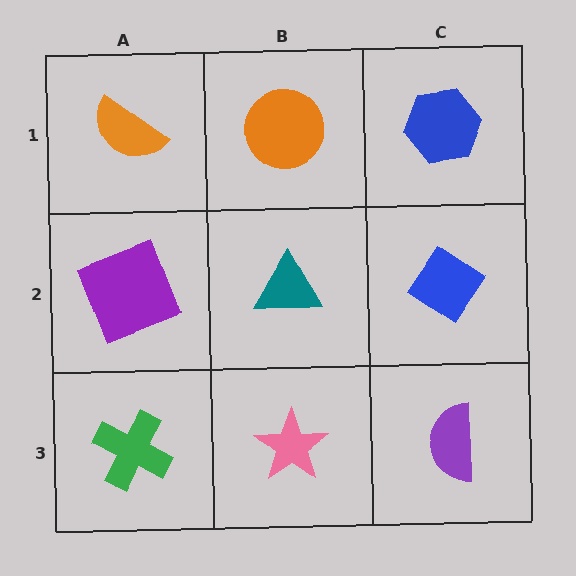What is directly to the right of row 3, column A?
A pink star.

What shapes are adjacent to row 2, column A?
An orange semicircle (row 1, column A), a green cross (row 3, column A), a teal triangle (row 2, column B).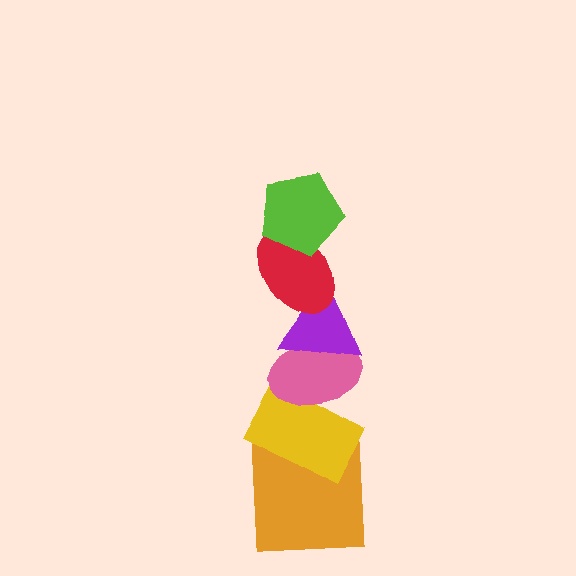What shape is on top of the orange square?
The yellow rectangle is on top of the orange square.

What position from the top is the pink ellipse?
The pink ellipse is 4th from the top.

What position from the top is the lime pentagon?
The lime pentagon is 1st from the top.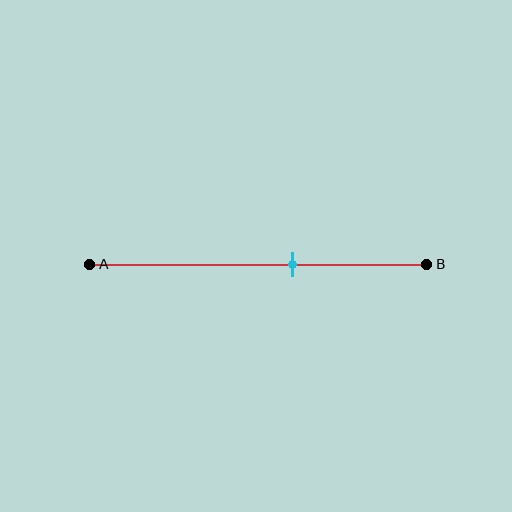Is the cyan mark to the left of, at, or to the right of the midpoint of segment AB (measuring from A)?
The cyan mark is to the right of the midpoint of segment AB.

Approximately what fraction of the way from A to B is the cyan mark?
The cyan mark is approximately 60% of the way from A to B.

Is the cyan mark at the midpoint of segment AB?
No, the mark is at about 60% from A, not at the 50% midpoint.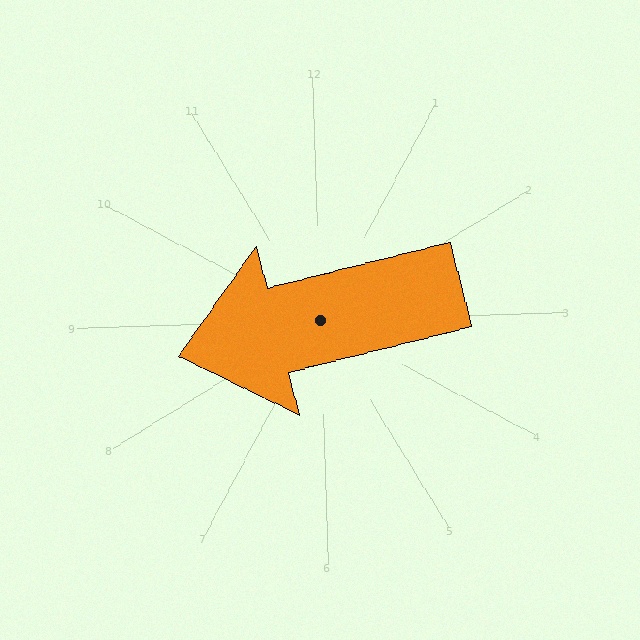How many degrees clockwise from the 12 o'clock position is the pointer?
Approximately 258 degrees.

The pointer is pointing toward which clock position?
Roughly 9 o'clock.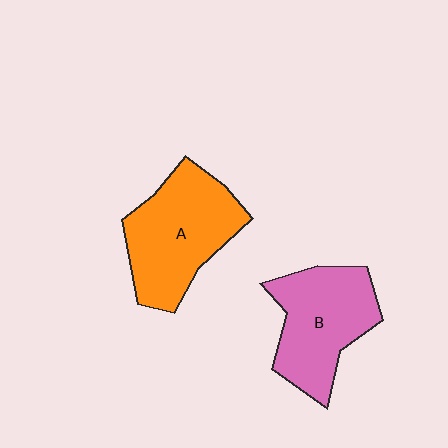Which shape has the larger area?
Shape A (orange).